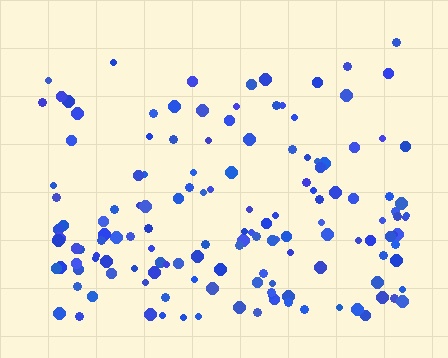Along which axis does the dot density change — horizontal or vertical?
Vertical.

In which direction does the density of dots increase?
From top to bottom, with the bottom side densest.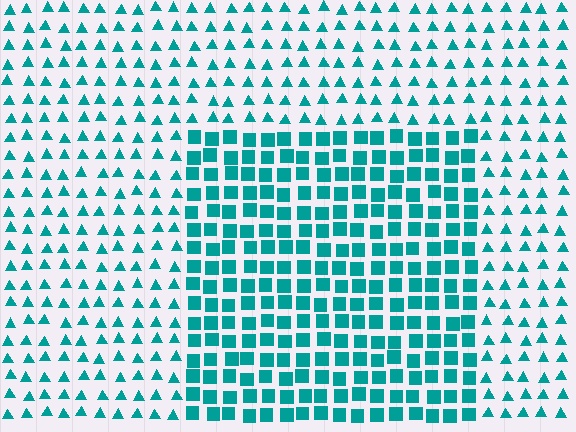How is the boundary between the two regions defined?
The boundary is defined by a change in element shape: squares inside vs. triangles outside. All elements share the same color and spacing.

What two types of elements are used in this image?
The image uses squares inside the rectangle region and triangles outside it.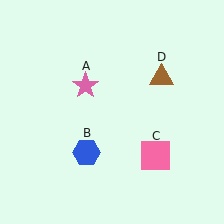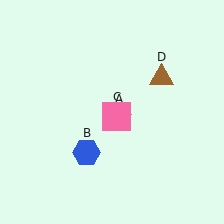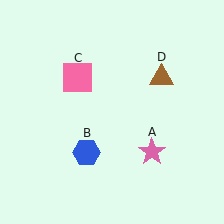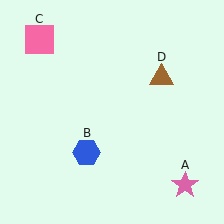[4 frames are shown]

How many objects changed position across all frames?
2 objects changed position: pink star (object A), pink square (object C).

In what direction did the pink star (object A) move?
The pink star (object A) moved down and to the right.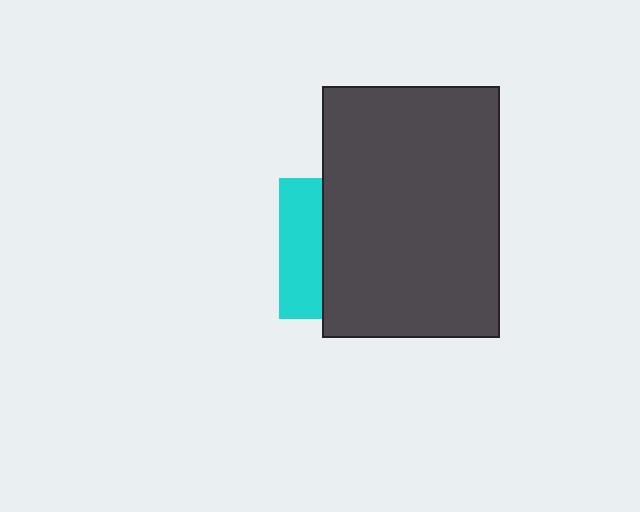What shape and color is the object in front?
The object in front is a dark gray rectangle.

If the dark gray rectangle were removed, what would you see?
You would see the complete cyan square.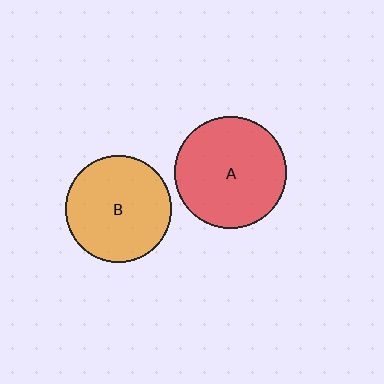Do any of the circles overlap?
No, none of the circles overlap.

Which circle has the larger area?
Circle A (red).